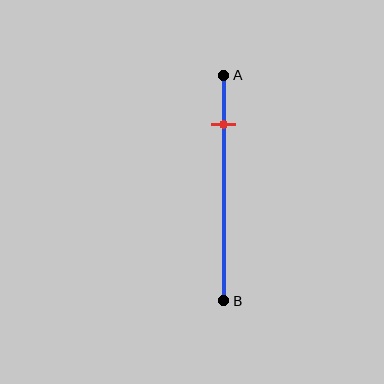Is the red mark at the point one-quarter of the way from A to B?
No, the mark is at about 20% from A, not at the 25% one-quarter point.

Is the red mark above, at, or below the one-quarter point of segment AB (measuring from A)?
The red mark is above the one-quarter point of segment AB.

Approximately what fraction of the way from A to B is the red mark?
The red mark is approximately 20% of the way from A to B.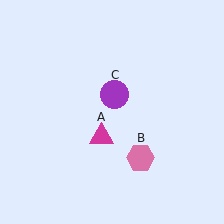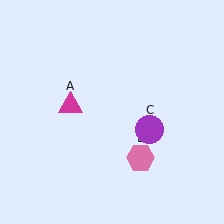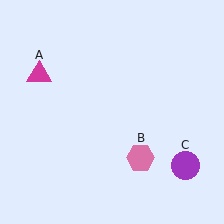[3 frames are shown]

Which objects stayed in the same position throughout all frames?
Pink hexagon (object B) remained stationary.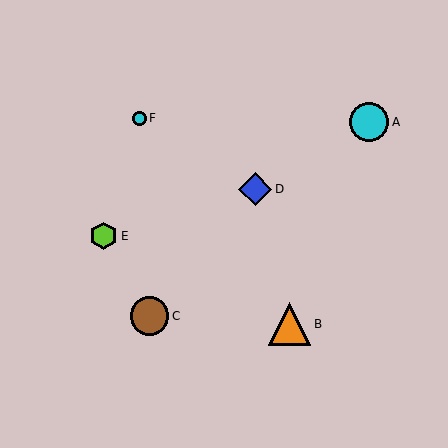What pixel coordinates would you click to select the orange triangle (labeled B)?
Click at (290, 324) to select the orange triangle B.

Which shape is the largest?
The orange triangle (labeled B) is the largest.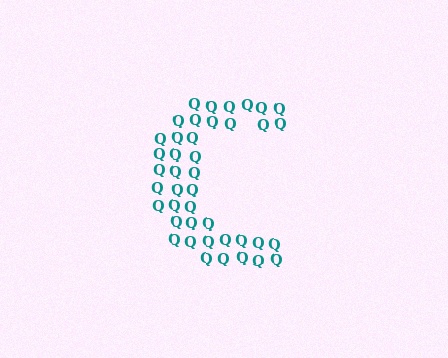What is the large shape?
The large shape is the letter C.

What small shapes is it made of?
It is made of small letter Q's.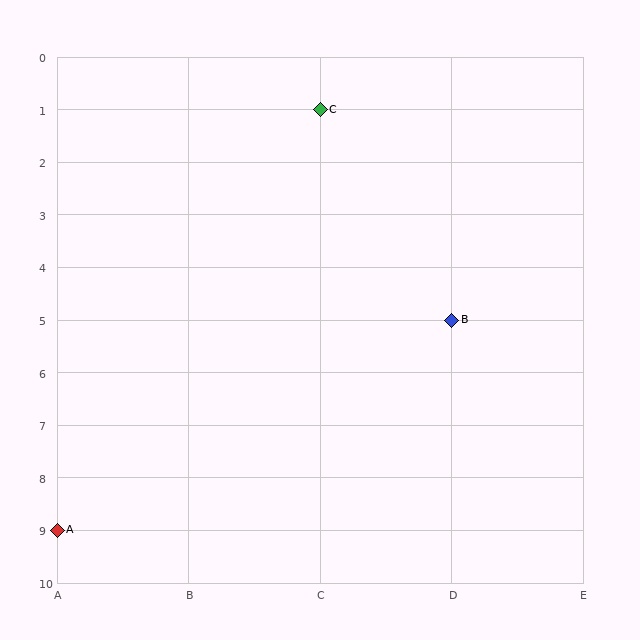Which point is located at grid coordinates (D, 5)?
Point B is at (D, 5).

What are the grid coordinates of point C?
Point C is at grid coordinates (C, 1).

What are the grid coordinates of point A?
Point A is at grid coordinates (A, 9).